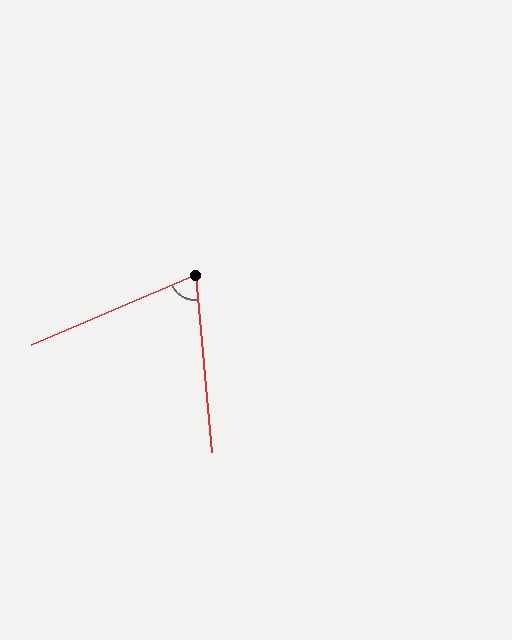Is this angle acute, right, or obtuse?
It is acute.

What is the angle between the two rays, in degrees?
Approximately 72 degrees.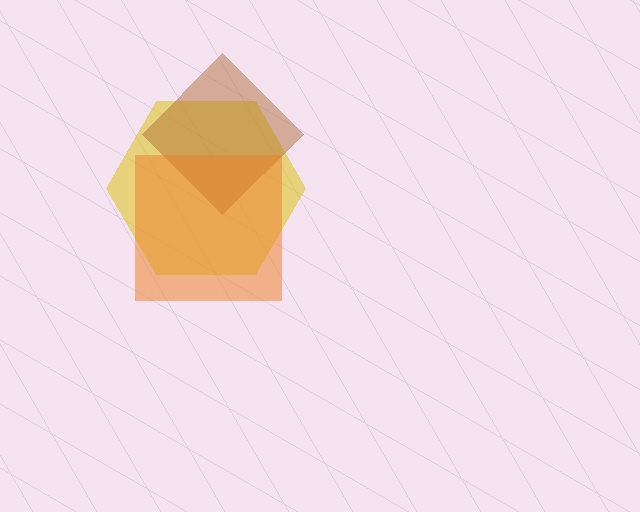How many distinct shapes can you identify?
There are 3 distinct shapes: a yellow hexagon, a brown diamond, an orange square.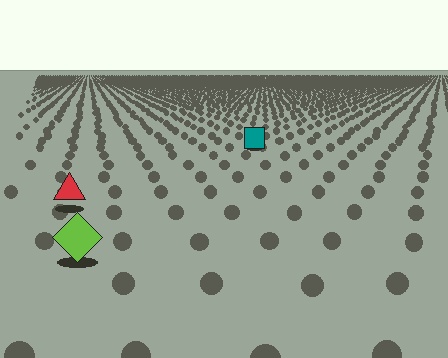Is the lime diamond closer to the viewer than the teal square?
Yes. The lime diamond is closer — you can tell from the texture gradient: the ground texture is coarser near it.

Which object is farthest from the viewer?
The teal square is farthest from the viewer. It appears smaller and the ground texture around it is denser.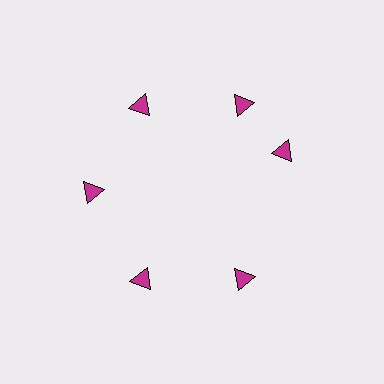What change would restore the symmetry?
The symmetry would be restored by rotating it back into even spacing with its neighbors so that all 6 triangles sit at equal angles and equal distance from the center.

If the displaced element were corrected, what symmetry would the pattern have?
It would have 6-fold rotational symmetry — the pattern would map onto itself every 60 degrees.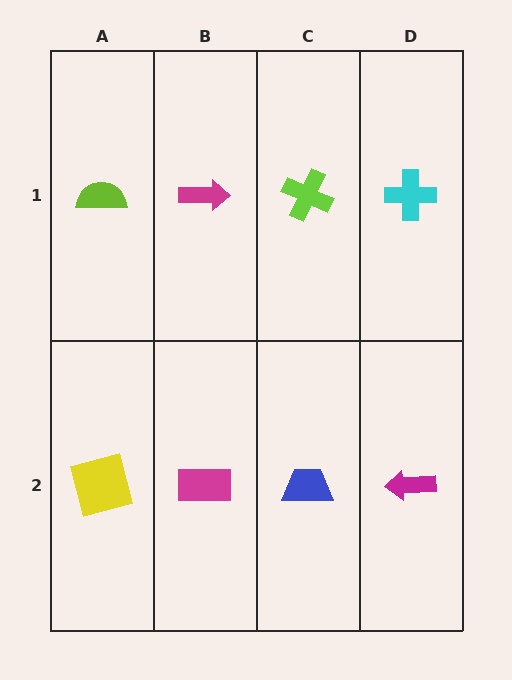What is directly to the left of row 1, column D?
A lime cross.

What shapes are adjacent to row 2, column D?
A cyan cross (row 1, column D), a blue trapezoid (row 2, column C).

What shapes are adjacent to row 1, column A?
A yellow square (row 2, column A), a magenta arrow (row 1, column B).